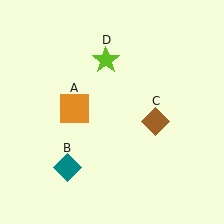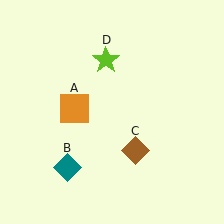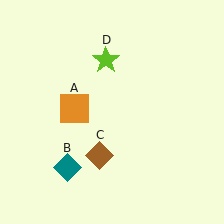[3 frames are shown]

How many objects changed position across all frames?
1 object changed position: brown diamond (object C).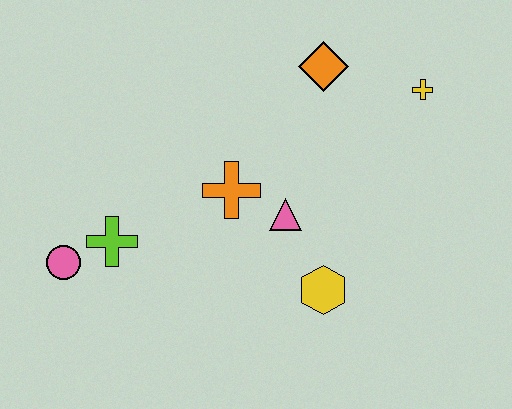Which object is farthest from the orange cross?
The yellow cross is farthest from the orange cross.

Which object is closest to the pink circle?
The lime cross is closest to the pink circle.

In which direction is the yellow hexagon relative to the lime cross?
The yellow hexagon is to the right of the lime cross.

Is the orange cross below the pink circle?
No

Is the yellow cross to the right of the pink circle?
Yes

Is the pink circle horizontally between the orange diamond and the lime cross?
No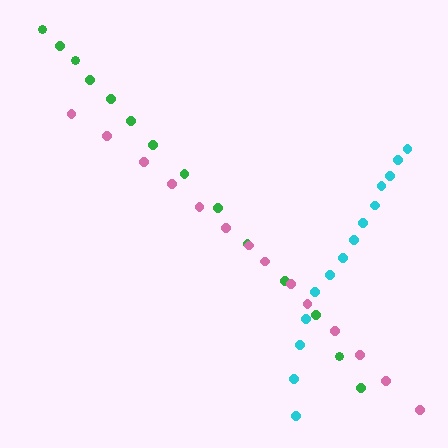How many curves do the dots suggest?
There are 3 distinct paths.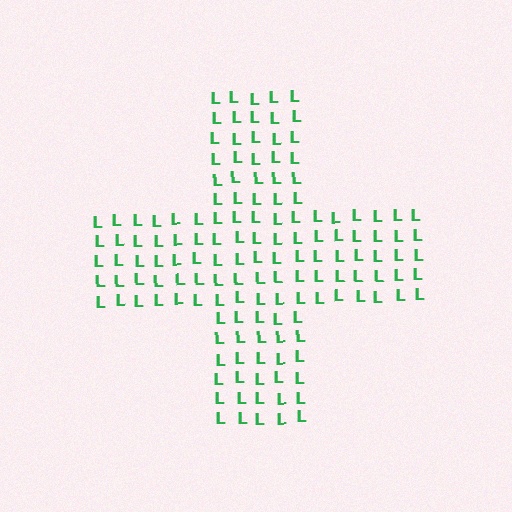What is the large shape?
The large shape is a cross.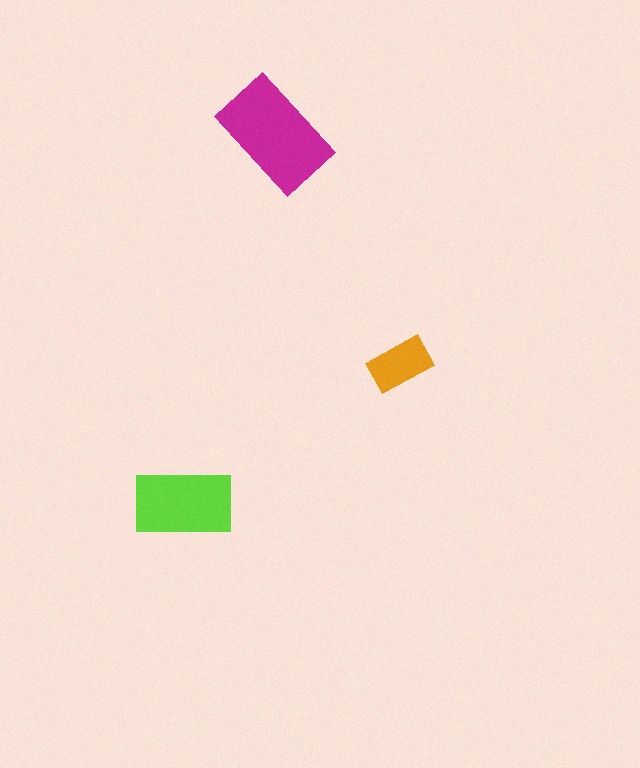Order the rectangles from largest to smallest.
the magenta one, the lime one, the orange one.